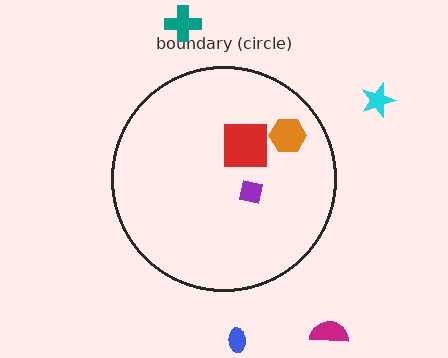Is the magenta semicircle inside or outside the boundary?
Outside.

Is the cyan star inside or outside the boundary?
Outside.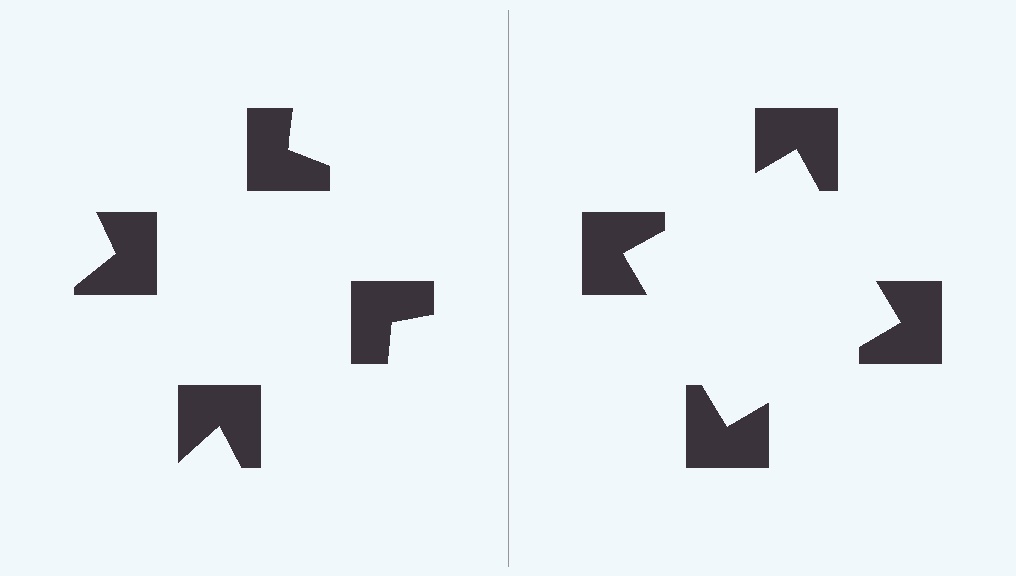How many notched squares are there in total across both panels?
8 — 4 on each side.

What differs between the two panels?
The notched squares are positioned identically on both sides; only the wedge orientations differ. On the right they align to a square; on the left they are misaligned.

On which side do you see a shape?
An illusory square appears on the right side. On the left side the wedge cuts are rotated, so no coherent shape forms.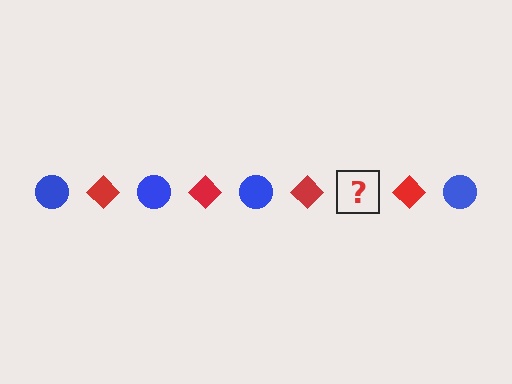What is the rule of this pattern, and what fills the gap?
The rule is that the pattern alternates between blue circle and red diamond. The gap should be filled with a blue circle.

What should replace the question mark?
The question mark should be replaced with a blue circle.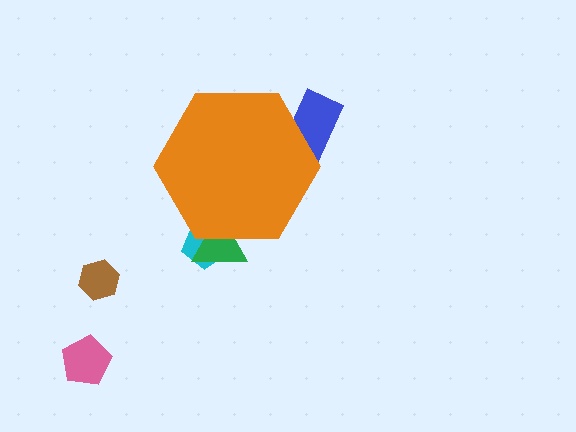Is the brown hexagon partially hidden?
No, the brown hexagon is fully visible.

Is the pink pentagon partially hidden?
No, the pink pentagon is fully visible.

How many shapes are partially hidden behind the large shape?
3 shapes are partially hidden.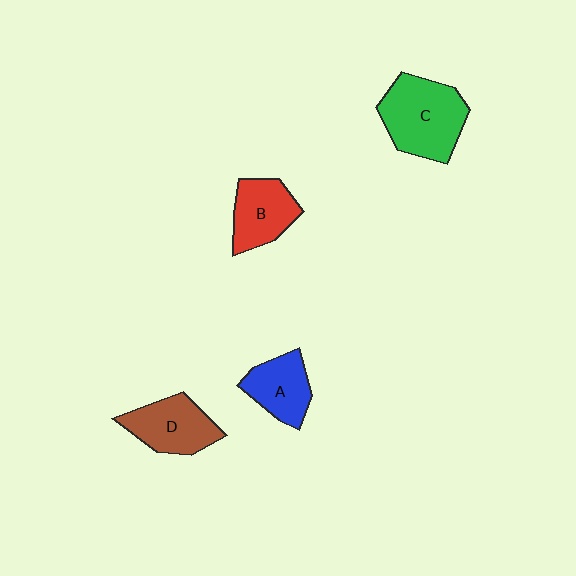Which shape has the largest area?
Shape C (green).